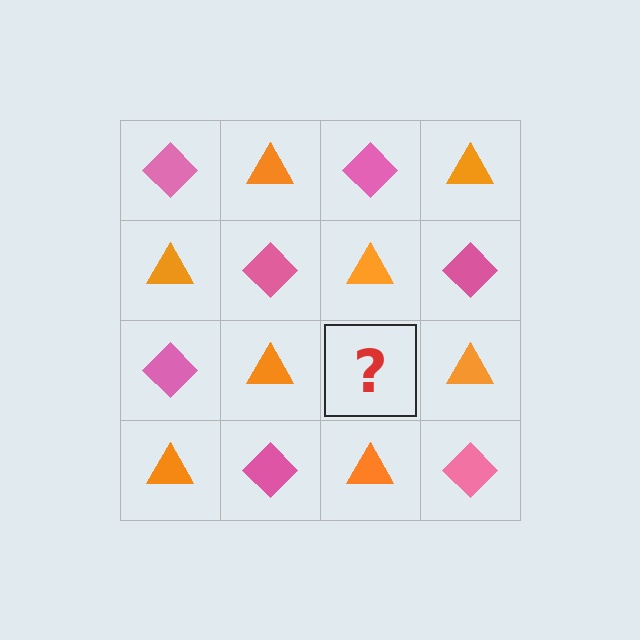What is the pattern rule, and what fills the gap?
The rule is that it alternates pink diamond and orange triangle in a checkerboard pattern. The gap should be filled with a pink diamond.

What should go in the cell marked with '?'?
The missing cell should contain a pink diamond.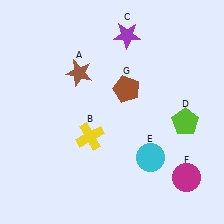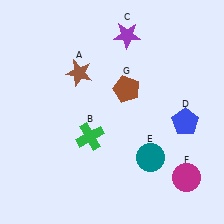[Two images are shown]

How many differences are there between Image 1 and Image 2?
There are 3 differences between the two images.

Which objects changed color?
B changed from yellow to green. D changed from lime to blue. E changed from cyan to teal.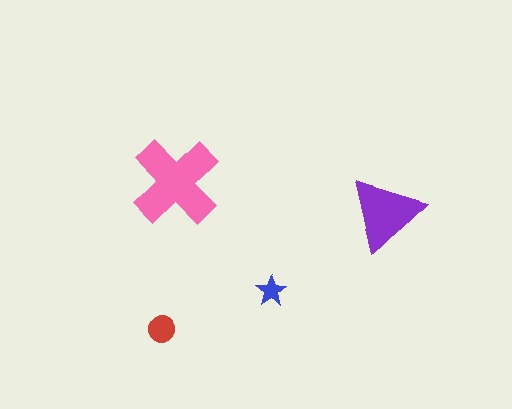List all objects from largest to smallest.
The pink cross, the purple triangle, the red circle, the blue star.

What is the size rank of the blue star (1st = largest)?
4th.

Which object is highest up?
The pink cross is topmost.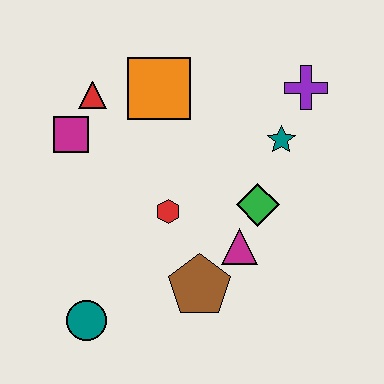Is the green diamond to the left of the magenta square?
No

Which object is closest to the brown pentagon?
The magenta triangle is closest to the brown pentagon.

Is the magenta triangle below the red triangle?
Yes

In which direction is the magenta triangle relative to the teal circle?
The magenta triangle is to the right of the teal circle.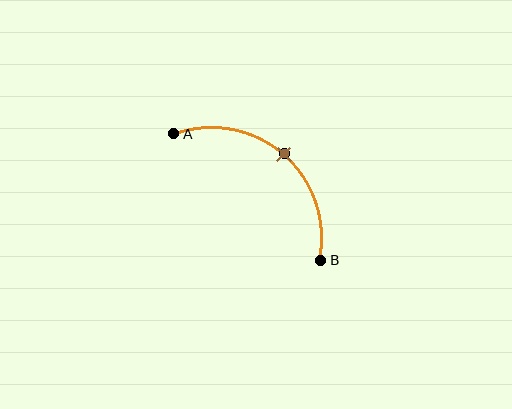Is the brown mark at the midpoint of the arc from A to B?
Yes. The brown mark lies on the arc at equal arc-length from both A and B — it is the arc midpoint.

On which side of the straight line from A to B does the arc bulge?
The arc bulges above and to the right of the straight line connecting A and B.